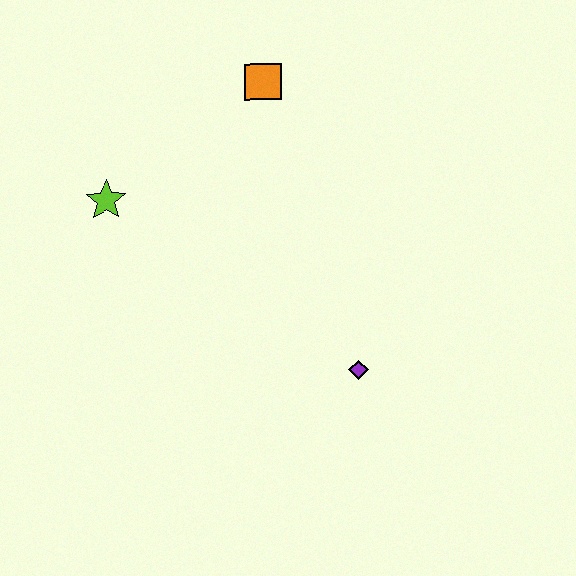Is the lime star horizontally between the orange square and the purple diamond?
No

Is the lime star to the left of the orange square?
Yes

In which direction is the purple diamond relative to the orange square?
The purple diamond is below the orange square.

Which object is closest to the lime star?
The orange square is closest to the lime star.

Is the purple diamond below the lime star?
Yes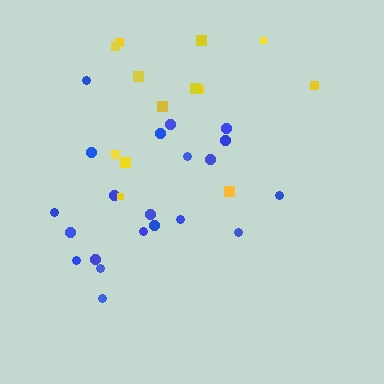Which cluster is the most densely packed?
Blue.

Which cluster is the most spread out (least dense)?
Yellow.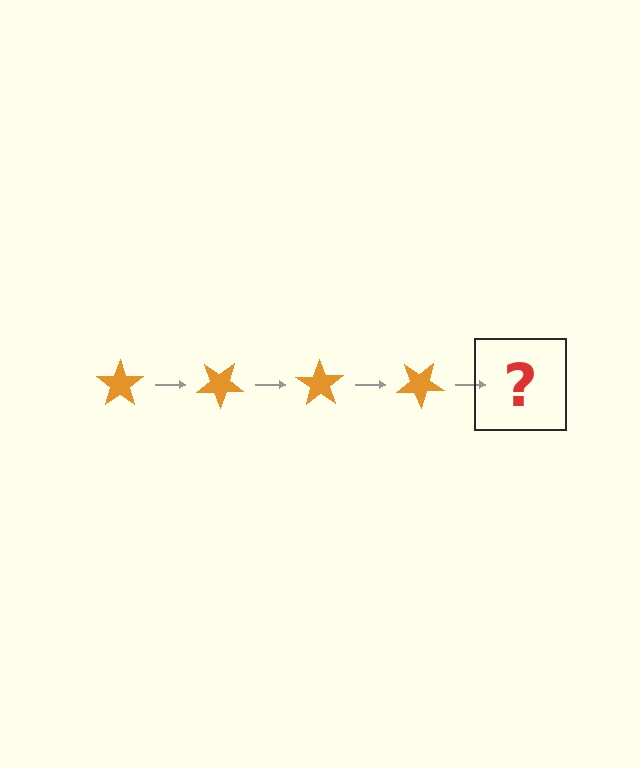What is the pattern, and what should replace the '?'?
The pattern is that the star rotates 35 degrees each step. The '?' should be an orange star rotated 140 degrees.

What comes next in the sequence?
The next element should be an orange star rotated 140 degrees.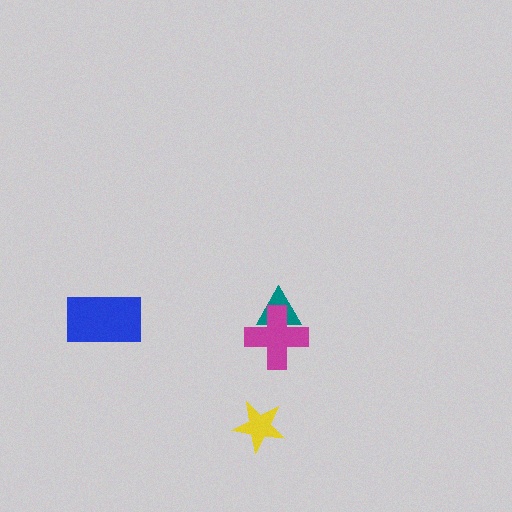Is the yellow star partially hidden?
No, no other shape covers it.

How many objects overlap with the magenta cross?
1 object overlaps with the magenta cross.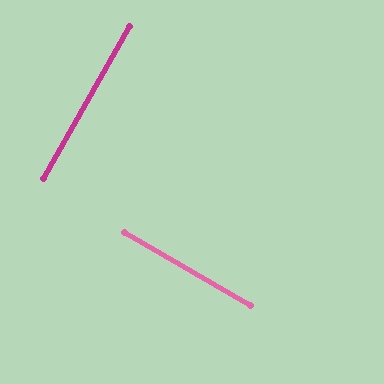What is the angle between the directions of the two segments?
Approximately 89 degrees.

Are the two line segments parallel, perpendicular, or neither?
Perpendicular — they meet at approximately 89°.